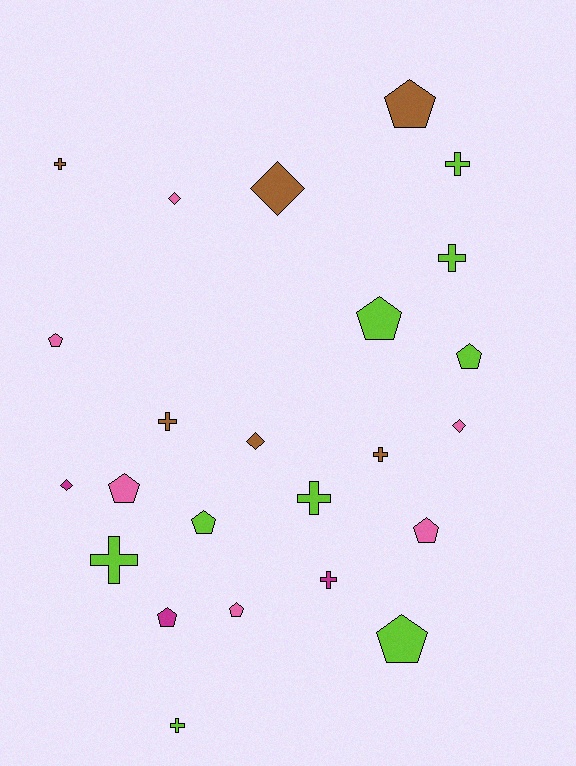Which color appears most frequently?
Lime, with 9 objects.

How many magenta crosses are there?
There is 1 magenta cross.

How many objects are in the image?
There are 24 objects.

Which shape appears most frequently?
Pentagon, with 10 objects.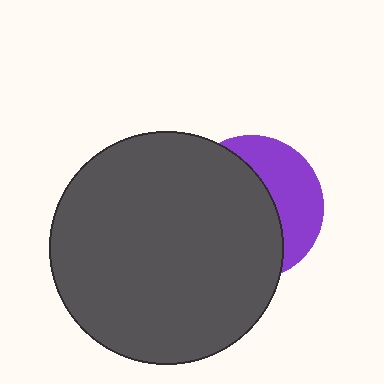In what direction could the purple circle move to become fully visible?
The purple circle could move right. That would shift it out from behind the dark gray circle entirely.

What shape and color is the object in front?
The object in front is a dark gray circle.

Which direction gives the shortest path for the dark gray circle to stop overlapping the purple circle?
Moving left gives the shortest separation.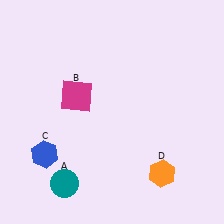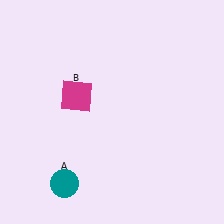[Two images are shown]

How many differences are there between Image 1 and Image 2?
There are 2 differences between the two images.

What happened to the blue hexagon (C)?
The blue hexagon (C) was removed in Image 2. It was in the bottom-left area of Image 1.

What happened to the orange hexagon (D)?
The orange hexagon (D) was removed in Image 2. It was in the bottom-right area of Image 1.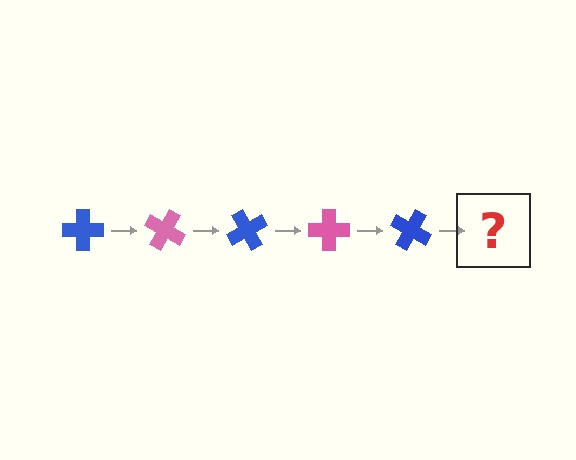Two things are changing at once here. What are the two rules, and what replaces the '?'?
The two rules are that it rotates 30 degrees each step and the color cycles through blue and pink. The '?' should be a pink cross, rotated 150 degrees from the start.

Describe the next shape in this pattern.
It should be a pink cross, rotated 150 degrees from the start.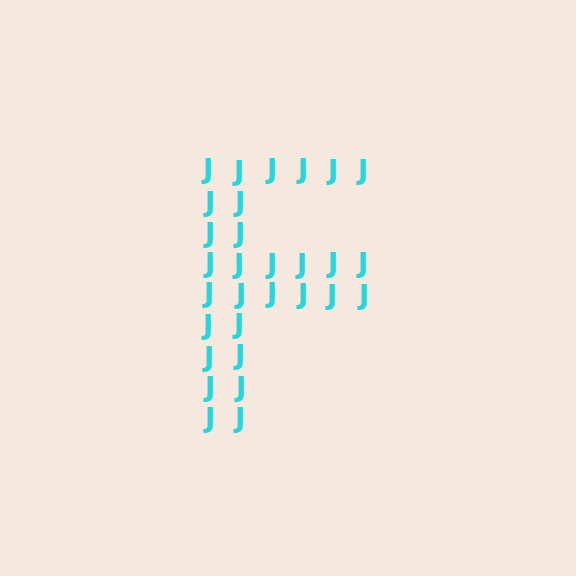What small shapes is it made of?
It is made of small letter J's.